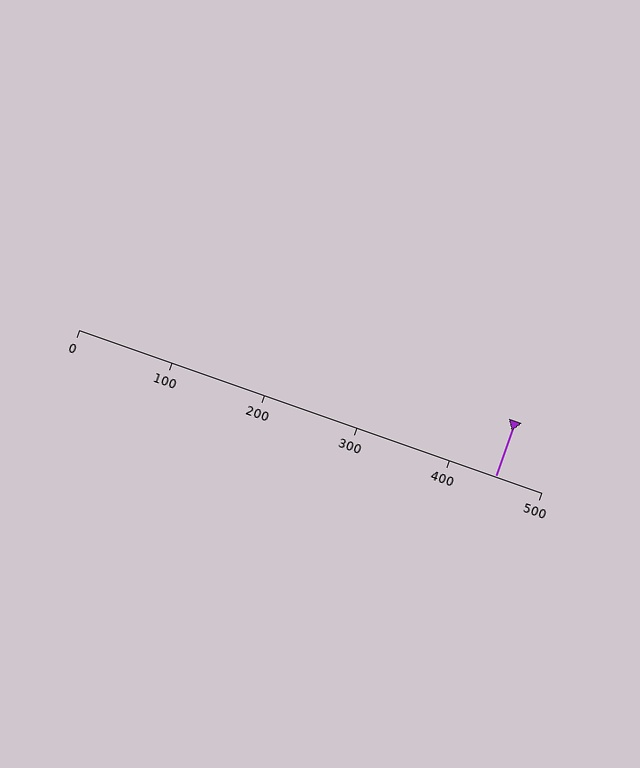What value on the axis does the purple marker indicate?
The marker indicates approximately 450.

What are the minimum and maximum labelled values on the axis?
The axis runs from 0 to 500.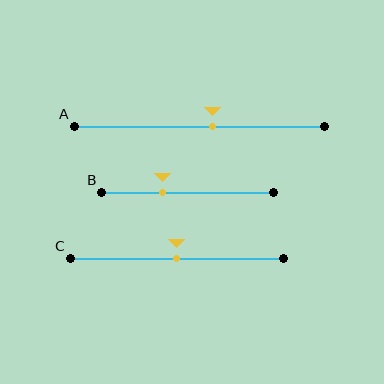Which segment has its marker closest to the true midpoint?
Segment C has its marker closest to the true midpoint.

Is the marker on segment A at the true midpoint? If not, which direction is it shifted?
No, the marker on segment A is shifted to the right by about 5% of the segment length.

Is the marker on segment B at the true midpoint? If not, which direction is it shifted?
No, the marker on segment B is shifted to the left by about 15% of the segment length.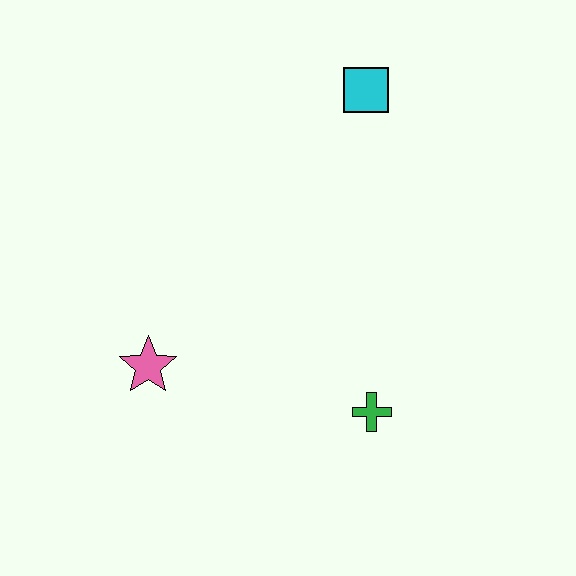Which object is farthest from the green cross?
The cyan square is farthest from the green cross.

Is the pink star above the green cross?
Yes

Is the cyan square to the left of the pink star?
No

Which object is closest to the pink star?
The green cross is closest to the pink star.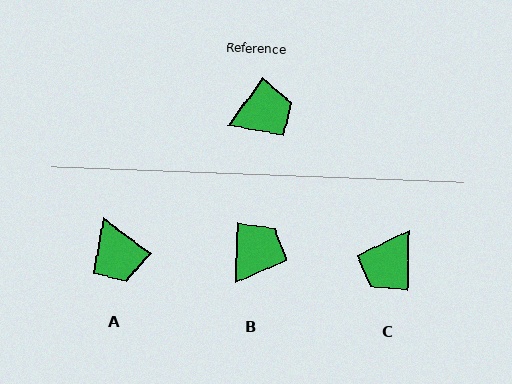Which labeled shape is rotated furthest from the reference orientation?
C, about 145 degrees away.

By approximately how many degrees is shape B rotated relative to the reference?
Approximately 33 degrees counter-clockwise.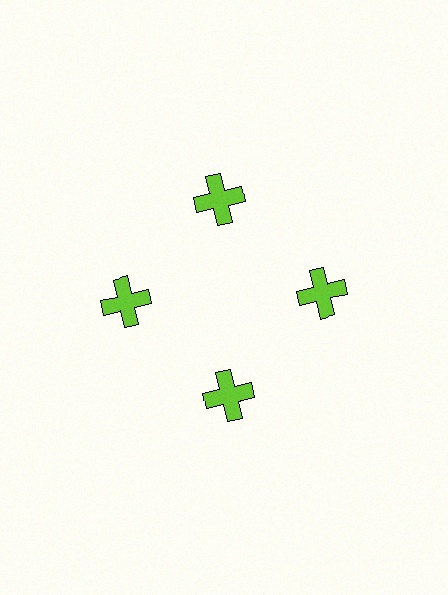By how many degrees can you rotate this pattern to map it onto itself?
The pattern maps onto itself every 90 degrees of rotation.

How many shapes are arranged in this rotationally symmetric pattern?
There are 4 shapes, arranged in 4 groups of 1.